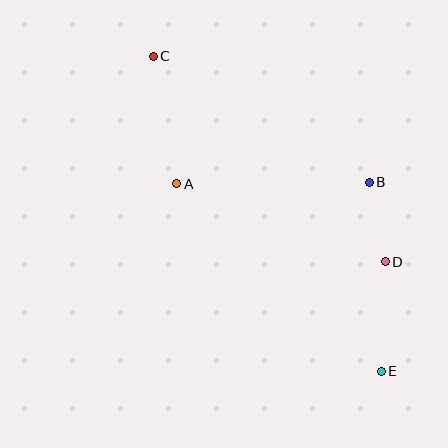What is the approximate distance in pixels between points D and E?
The distance between D and E is approximately 109 pixels.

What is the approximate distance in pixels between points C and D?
The distance between C and D is approximately 310 pixels.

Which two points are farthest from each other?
Points C and E are farthest from each other.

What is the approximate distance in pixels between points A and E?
The distance between A and E is approximately 277 pixels.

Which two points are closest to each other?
Points B and D are closest to each other.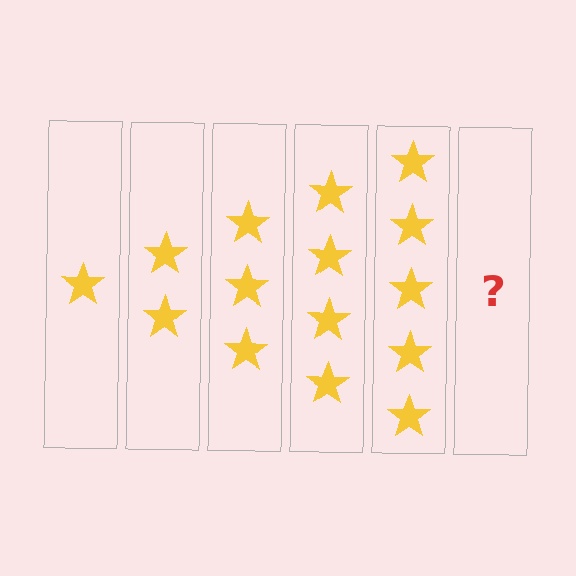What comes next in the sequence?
The next element should be 6 stars.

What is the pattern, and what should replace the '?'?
The pattern is that each step adds one more star. The '?' should be 6 stars.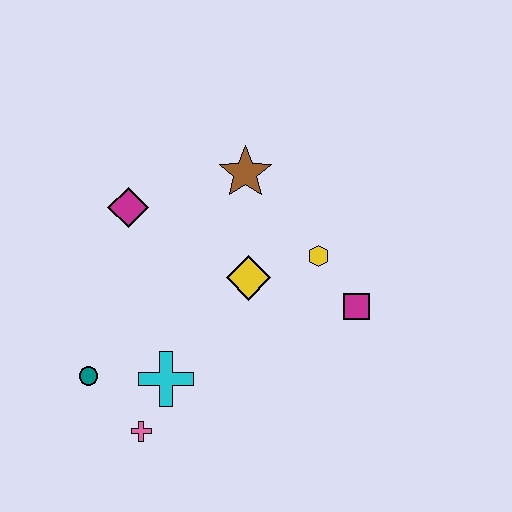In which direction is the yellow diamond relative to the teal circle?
The yellow diamond is to the right of the teal circle.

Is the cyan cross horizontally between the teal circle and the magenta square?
Yes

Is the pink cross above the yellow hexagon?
No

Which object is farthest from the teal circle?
The magenta square is farthest from the teal circle.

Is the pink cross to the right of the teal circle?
Yes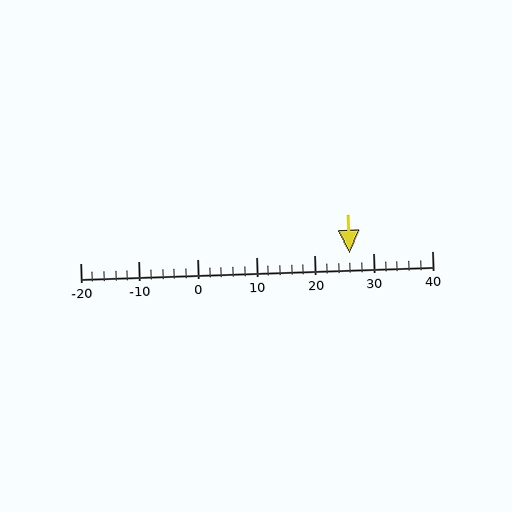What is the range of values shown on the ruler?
The ruler shows values from -20 to 40.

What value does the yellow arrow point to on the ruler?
The yellow arrow points to approximately 26.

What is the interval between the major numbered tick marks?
The major tick marks are spaced 10 units apart.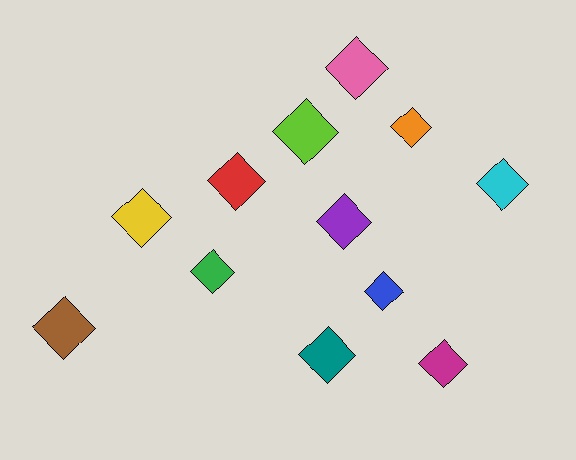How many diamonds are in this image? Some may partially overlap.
There are 12 diamonds.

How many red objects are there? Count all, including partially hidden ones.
There is 1 red object.